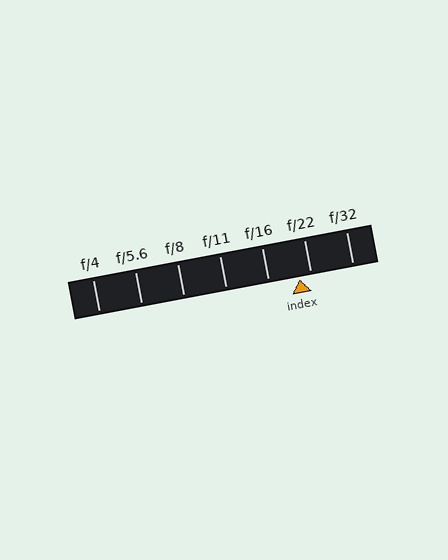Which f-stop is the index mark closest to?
The index mark is closest to f/22.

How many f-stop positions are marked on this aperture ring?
There are 7 f-stop positions marked.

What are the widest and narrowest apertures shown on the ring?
The widest aperture shown is f/4 and the narrowest is f/32.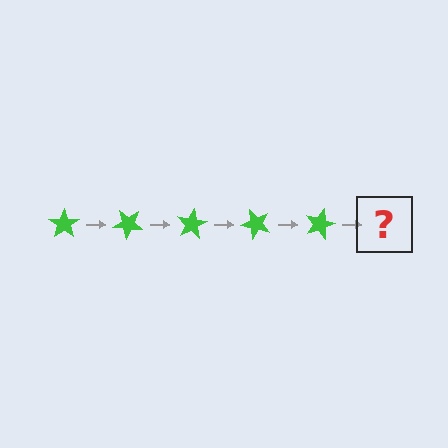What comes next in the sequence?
The next element should be a green star rotated 200 degrees.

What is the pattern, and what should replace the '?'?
The pattern is that the star rotates 40 degrees each step. The '?' should be a green star rotated 200 degrees.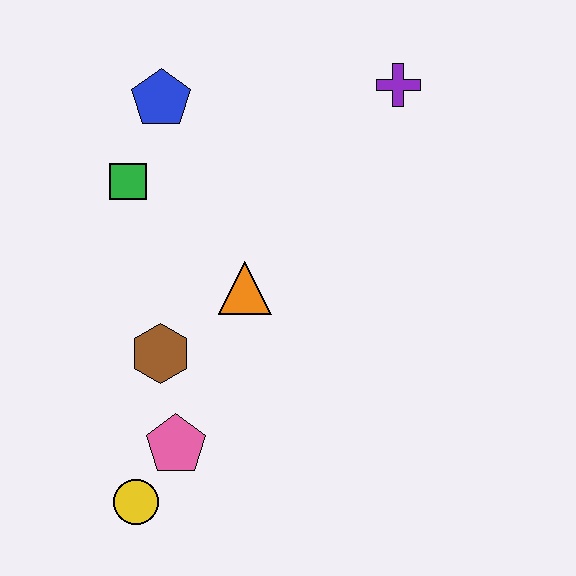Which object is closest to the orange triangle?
The brown hexagon is closest to the orange triangle.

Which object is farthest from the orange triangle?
The purple cross is farthest from the orange triangle.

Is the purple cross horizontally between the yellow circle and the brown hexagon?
No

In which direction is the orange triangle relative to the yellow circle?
The orange triangle is above the yellow circle.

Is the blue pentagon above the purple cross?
No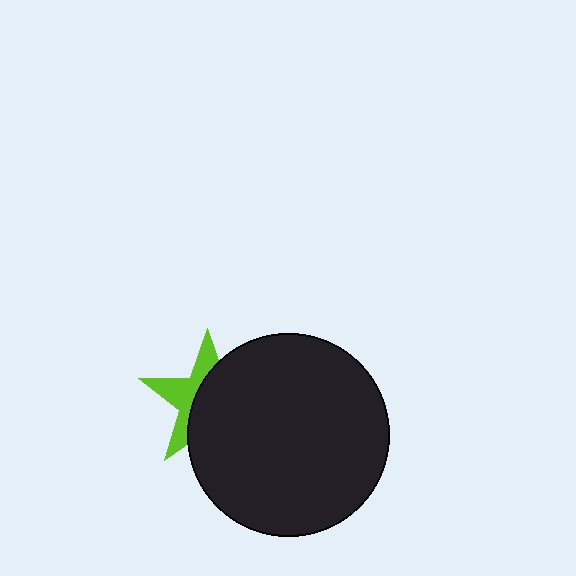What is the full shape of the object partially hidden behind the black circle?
The partially hidden object is a lime star.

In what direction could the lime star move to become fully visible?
The lime star could move left. That would shift it out from behind the black circle entirely.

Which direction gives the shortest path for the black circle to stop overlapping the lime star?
Moving right gives the shortest separation.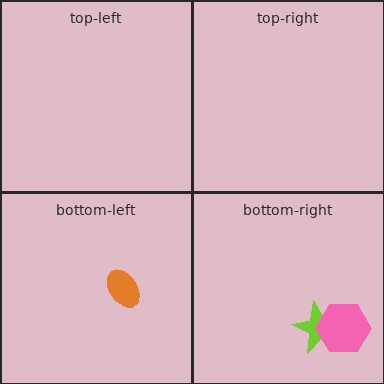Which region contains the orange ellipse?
The bottom-left region.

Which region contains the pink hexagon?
The bottom-right region.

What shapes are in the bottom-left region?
The orange ellipse.